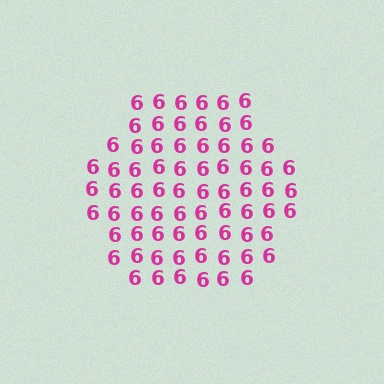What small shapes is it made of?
It is made of small digit 6's.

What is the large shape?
The large shape is a hexagon.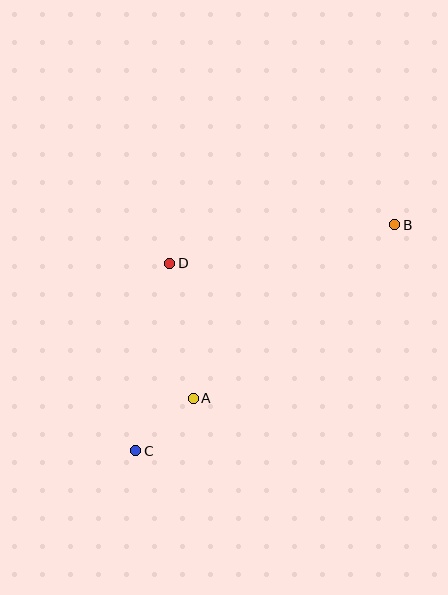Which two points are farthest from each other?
Points B and C are farthest from each other.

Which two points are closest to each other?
Points A and C are closest to each other.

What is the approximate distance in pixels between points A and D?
The distance between A and D is approximately 137 pixels.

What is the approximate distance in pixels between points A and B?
The distance between A and B is approximately 266 pixels.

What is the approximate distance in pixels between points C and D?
The distance between C and D is approximately 191 pixels.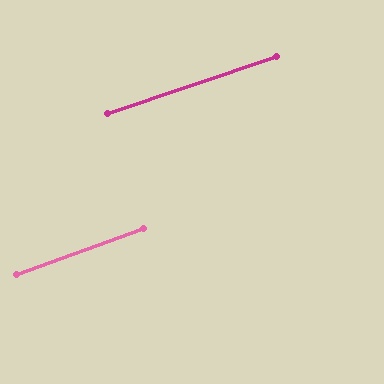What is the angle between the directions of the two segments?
Approximately 1 degree.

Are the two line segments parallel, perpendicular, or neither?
Parallel — their directions differ by only 1.2°.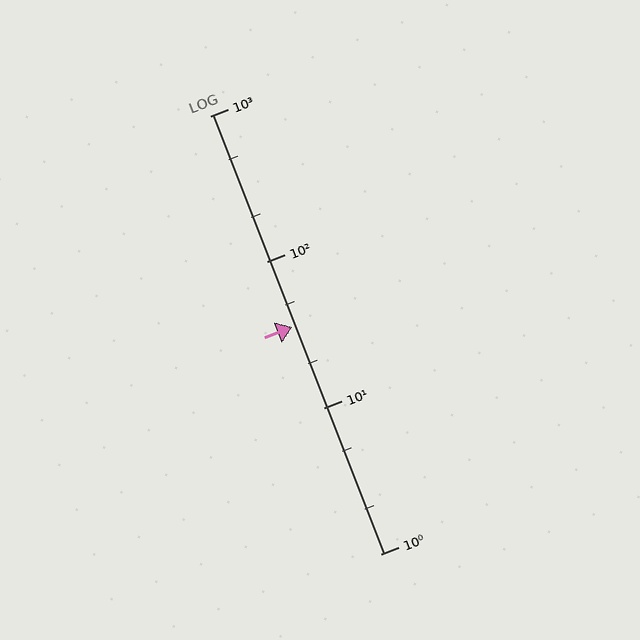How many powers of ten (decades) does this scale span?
The scale spans 3 decades, from 1 to 1000.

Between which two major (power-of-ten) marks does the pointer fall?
The pointer is between 10 and 100.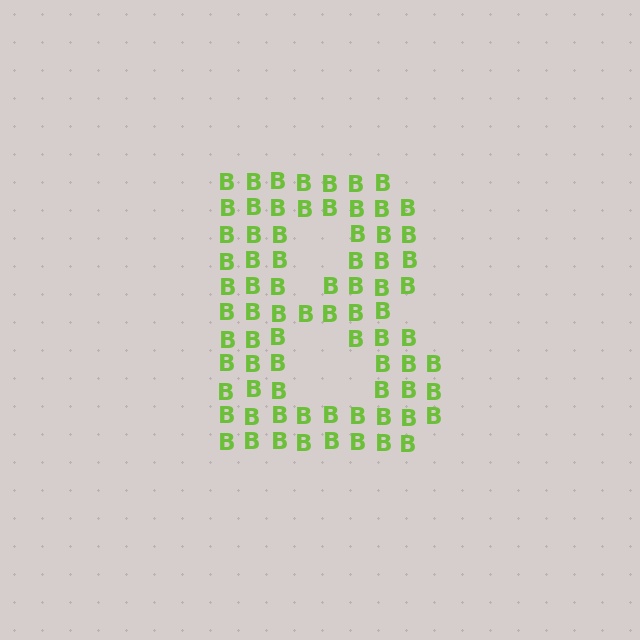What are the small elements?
The small elements are letter B's.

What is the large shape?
The large shape is the letter B.